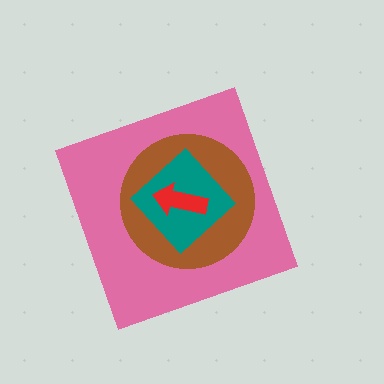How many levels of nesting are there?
4.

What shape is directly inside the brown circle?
The teal diamond.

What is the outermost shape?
The pink diamond.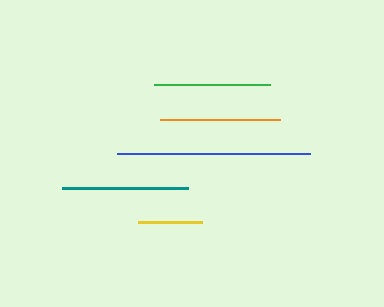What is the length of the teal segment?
The teal segment is approximately 126 pixels long.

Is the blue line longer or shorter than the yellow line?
The blue line is longer than the yellow line.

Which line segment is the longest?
The blue line is the longest at approximately 192 pixels.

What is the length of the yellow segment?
The yellow segment is approximately 65 pixels long.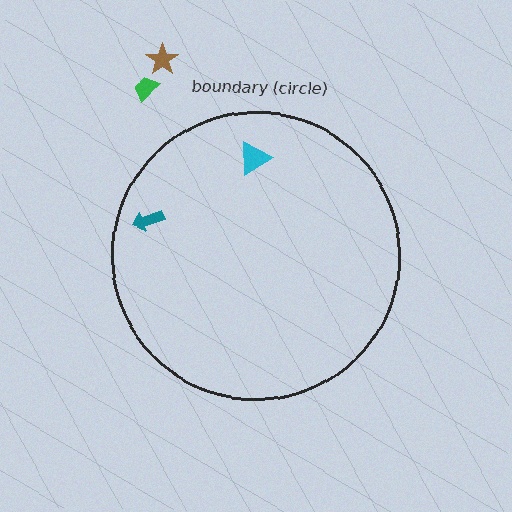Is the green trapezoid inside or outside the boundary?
Outside.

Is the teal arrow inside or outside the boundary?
Inside.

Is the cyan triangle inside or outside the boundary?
Inside.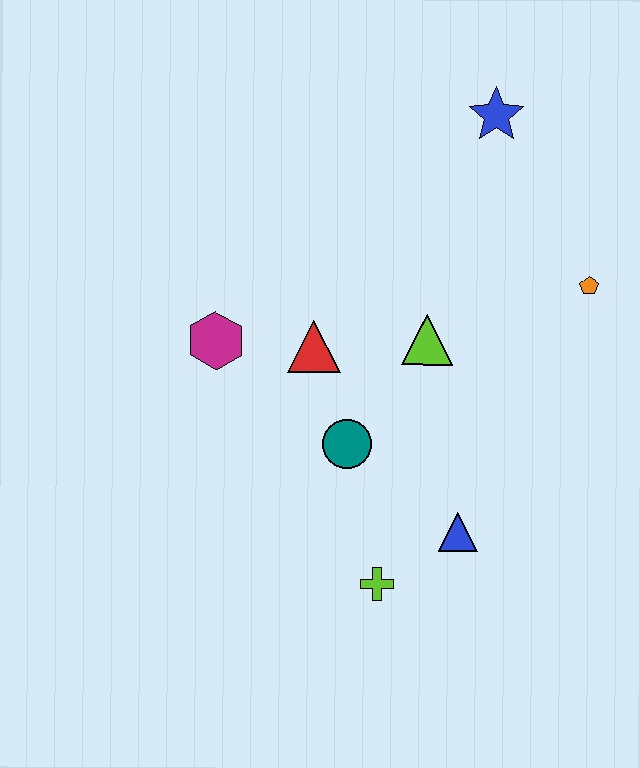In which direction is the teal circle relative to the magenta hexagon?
The teal circle is to the right of the magenta hexagon.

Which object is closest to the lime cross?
The blue triangle is closest to the lime cross.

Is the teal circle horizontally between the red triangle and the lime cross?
Yes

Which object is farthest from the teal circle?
The blue star is farthest from the teal circle.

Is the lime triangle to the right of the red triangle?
Yes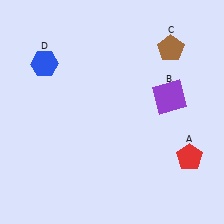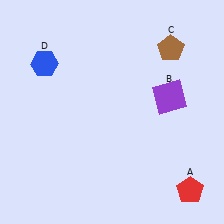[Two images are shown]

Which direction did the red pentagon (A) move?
The red pentagon (A) moved down.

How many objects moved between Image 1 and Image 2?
1 object moved between the two images.